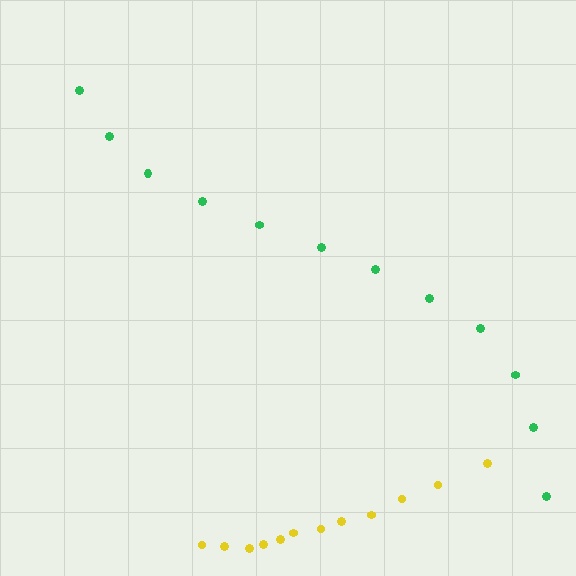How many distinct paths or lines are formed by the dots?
There are 2 distinct paths.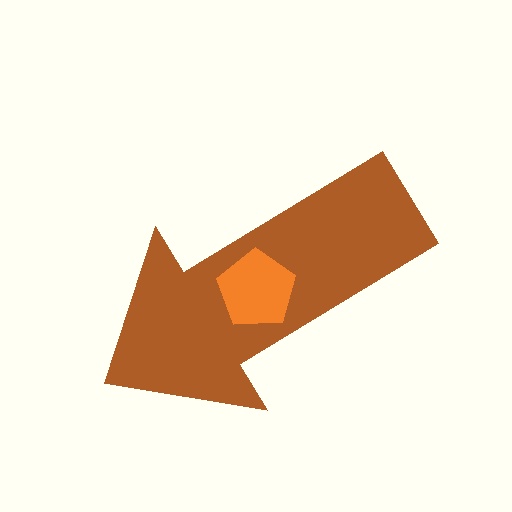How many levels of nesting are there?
2.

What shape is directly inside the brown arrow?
The orange pentagon.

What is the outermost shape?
The brown arrow.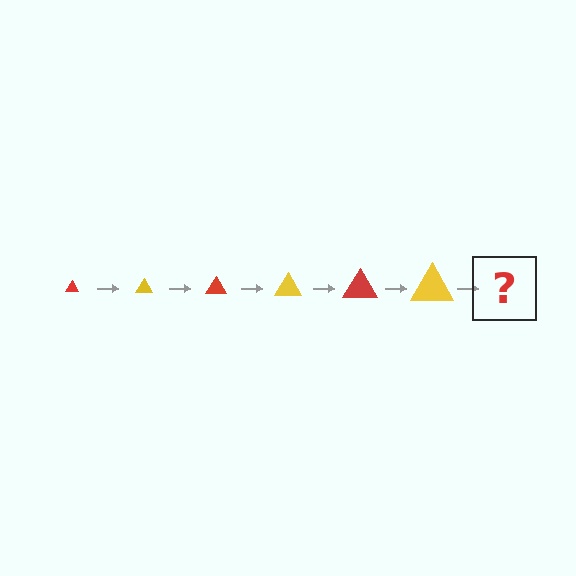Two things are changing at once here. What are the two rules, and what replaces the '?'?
The two rules are that the triangle grows larger each step and the color cycles through red and yellow. The '?' should be a red triangle, larger than the previous one.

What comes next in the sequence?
The next element should be a red triangle, larger than the previous one.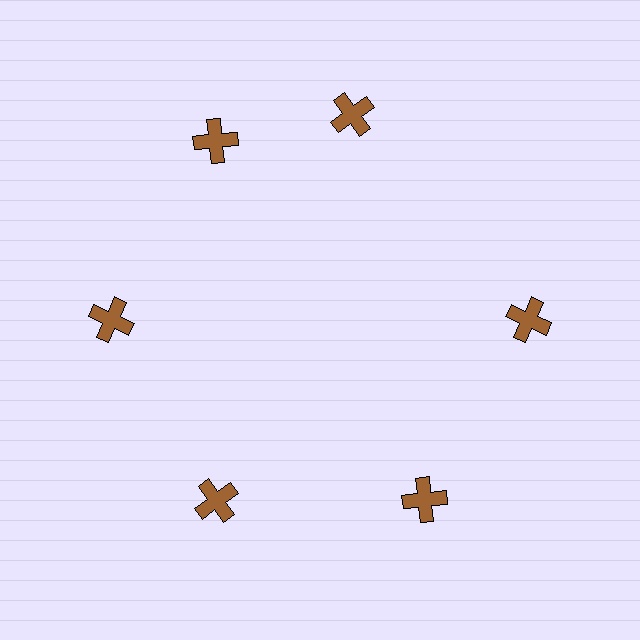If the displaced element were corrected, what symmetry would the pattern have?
It would have 6-fold rotational symmetry — the pattern would map onto itself every 60 degrees.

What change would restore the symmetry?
The symmetry would be restored by rotating it back into even spacing with its neighbors so that all 6 crosses sit at equal angles and equal distance from the center.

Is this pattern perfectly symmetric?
No. The 6 brown crosses are arranged in a ring, but one element near the 1 o'clock position is rotated out of alignment along the ring, breaking the 6-fold rotational symmetry.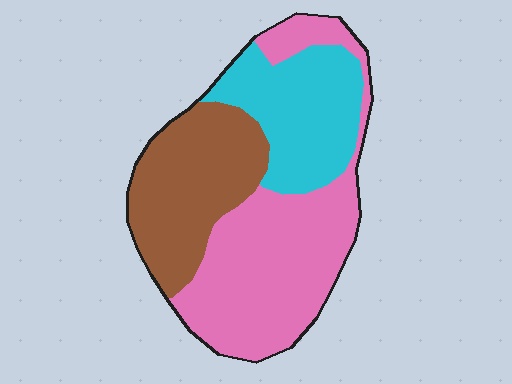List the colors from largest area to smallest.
From largest to smallest: pink, brown, cyan.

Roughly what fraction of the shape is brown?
Brown covers 29% of the shape.